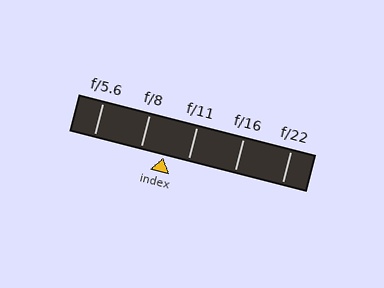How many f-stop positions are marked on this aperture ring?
There are 5 f-stop positions marked.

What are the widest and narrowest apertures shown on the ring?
The widest aperture shown is f/5.6 and the narrowest is f/22.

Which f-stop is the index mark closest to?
The index mark is closest to f/11.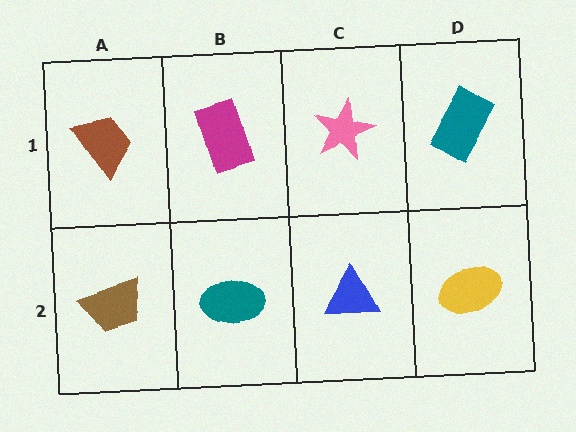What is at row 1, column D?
A teal rectangle.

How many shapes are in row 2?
4 shapes.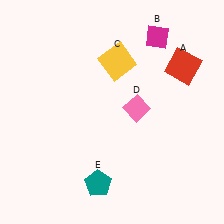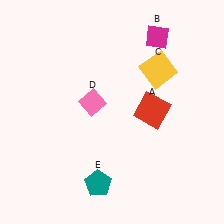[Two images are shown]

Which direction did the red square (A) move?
The red square (A) moved down.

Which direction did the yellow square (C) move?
The yellow square (C) moved right.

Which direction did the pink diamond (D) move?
The pink diamond (D) moved left.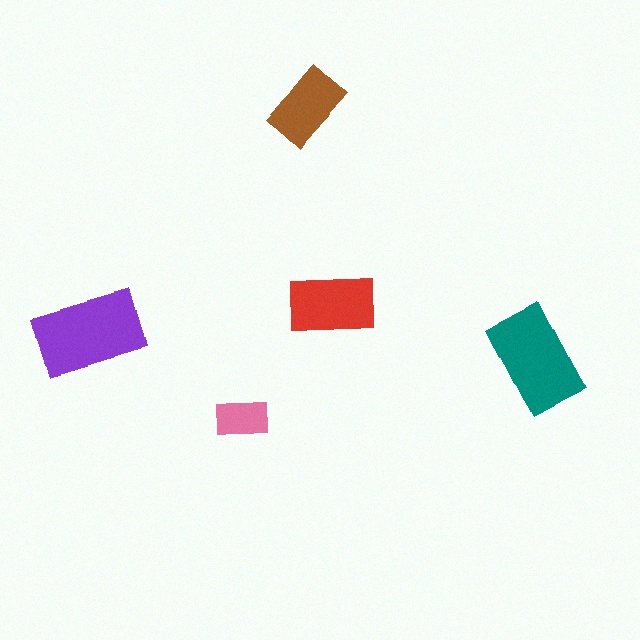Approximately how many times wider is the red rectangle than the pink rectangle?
About 1.5 times wider.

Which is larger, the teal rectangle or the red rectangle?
The teal one.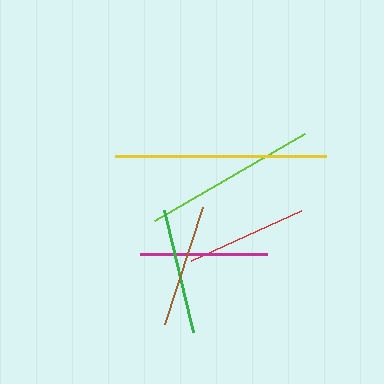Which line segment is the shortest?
The red line is the shortest at approximately 120 pixels.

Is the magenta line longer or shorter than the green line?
The magenta line is longer than the green line.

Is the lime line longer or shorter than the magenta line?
The lime line is longer than the magenta line.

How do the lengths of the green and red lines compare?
The green and red lines are approximately the same length.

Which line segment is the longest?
The yellow line is the longest at approximately 211 pixels.